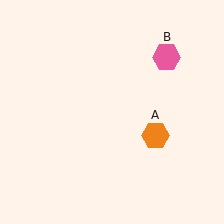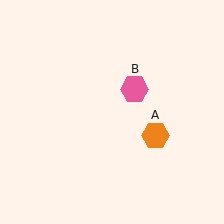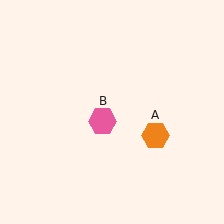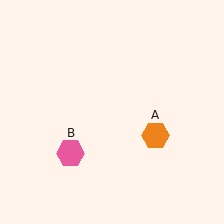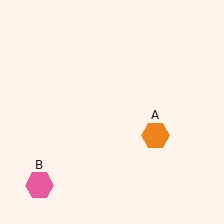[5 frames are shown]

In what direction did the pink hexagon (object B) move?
The pink hexagon (object B) moved down and to the left.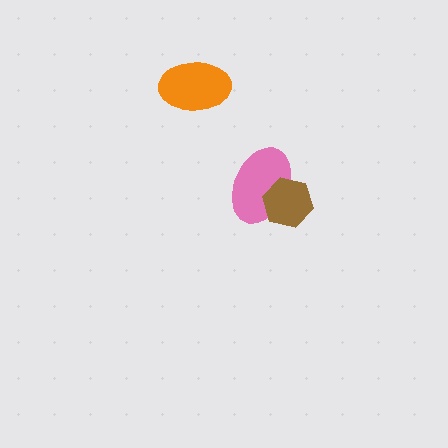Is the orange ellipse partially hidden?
No, no other shape covers it.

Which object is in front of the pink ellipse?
The brown hexagon is in front of the pink ellipse.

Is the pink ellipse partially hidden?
Yes, it is partially covered by another shape.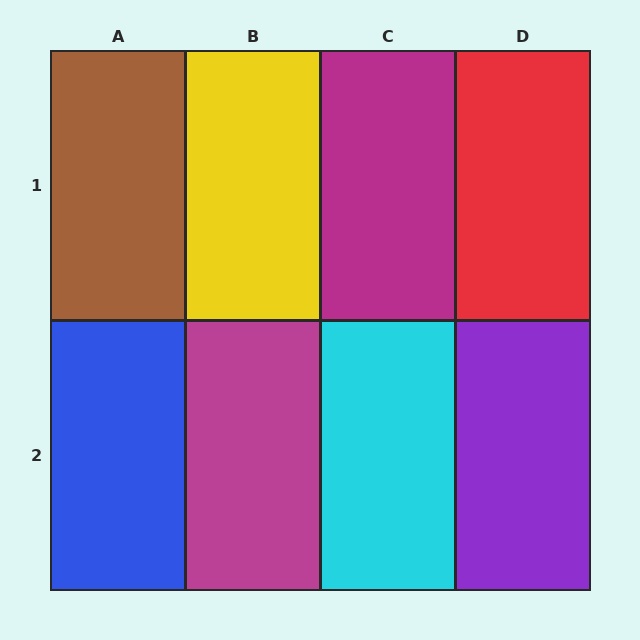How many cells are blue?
1 cell is blue.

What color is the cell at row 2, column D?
Purple.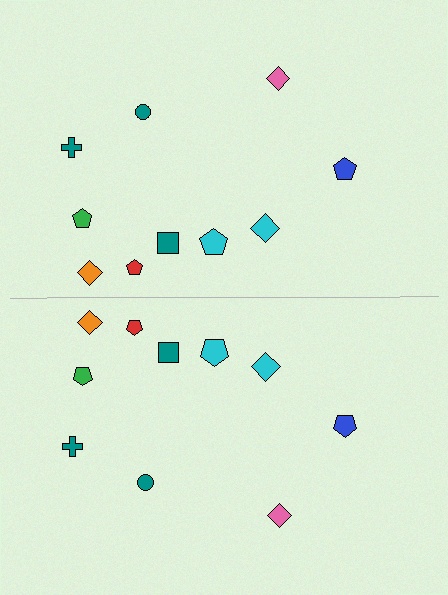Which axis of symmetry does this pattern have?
The pattern has a horizontal axis of symmetry running through the center of the image.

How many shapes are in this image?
There are 20 shapes in this image.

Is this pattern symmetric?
Yes, this pattern has bilateral (reflection) symmetry.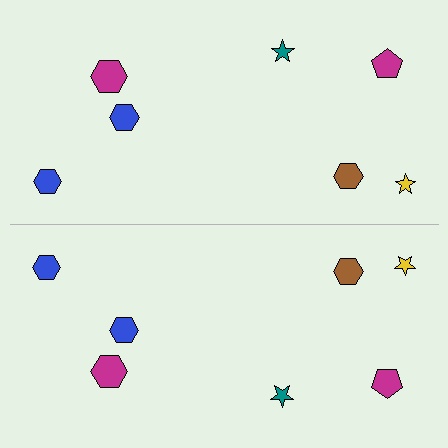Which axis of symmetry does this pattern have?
The pattern has a horizontal axis of symmetry running through the center of the image.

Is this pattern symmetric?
Yes, this pattern has bilateral (reflection) symmetry.